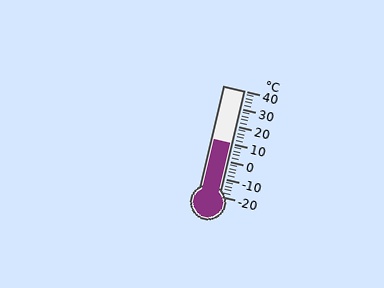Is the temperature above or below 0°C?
The temperature is above 0°C.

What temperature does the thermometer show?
The thermometer shows approximately 10°C.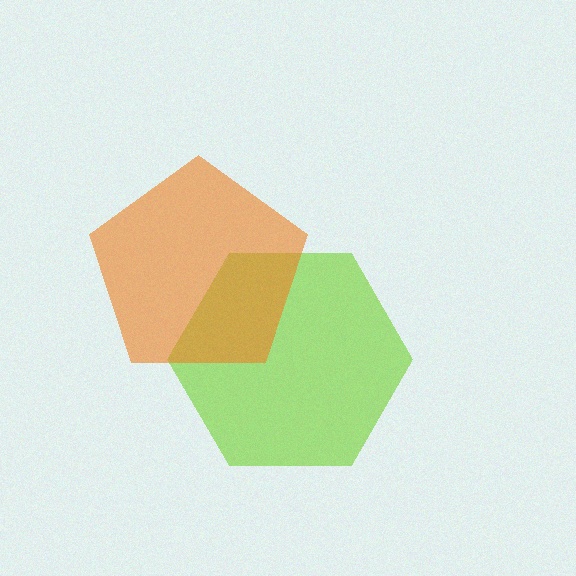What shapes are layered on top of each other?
The layered shapes are: a lime hexagon, an orange pentagon.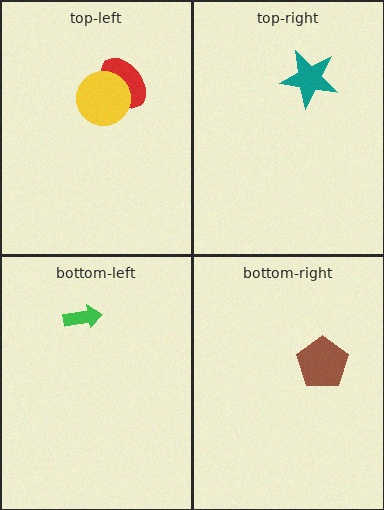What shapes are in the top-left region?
The red ellipse, the yellow circle.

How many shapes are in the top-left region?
2.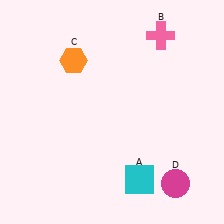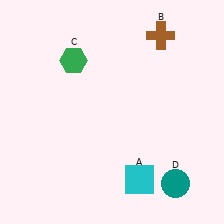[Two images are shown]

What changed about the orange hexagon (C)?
In Image 1, C is orange. In Image 2, it changed to green.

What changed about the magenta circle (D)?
In Image 1, D is magenta. In Image 2, it changed to teal.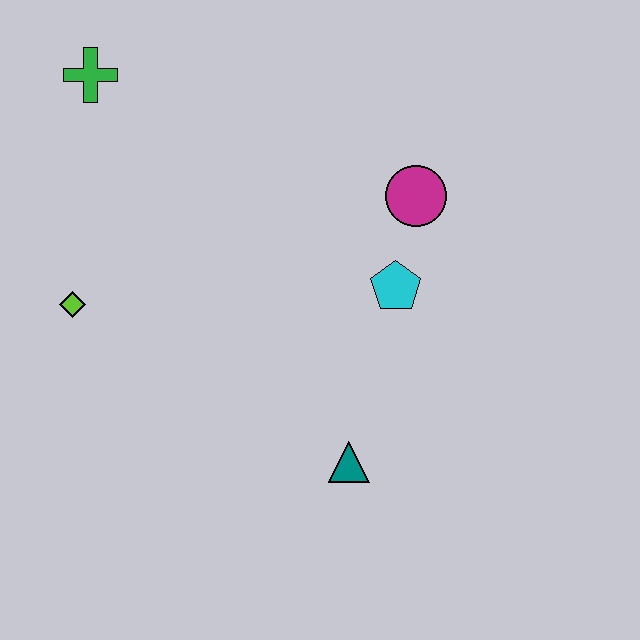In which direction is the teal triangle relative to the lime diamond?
The teal triangle is to the right of the lime diamond.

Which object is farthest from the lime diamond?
The magenta circle is farthest from the lime diamond.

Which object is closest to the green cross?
The lime diamond is closest to the green cross.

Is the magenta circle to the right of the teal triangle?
Yes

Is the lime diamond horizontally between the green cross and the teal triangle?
No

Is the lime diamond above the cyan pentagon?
No